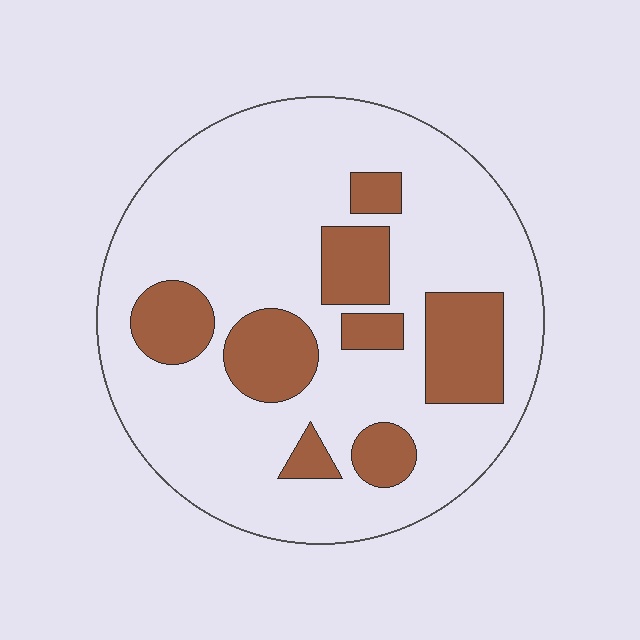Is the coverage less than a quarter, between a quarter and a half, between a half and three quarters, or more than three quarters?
Less than a quarter.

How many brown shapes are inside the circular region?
8.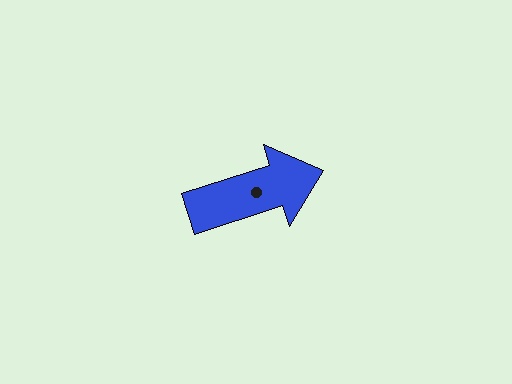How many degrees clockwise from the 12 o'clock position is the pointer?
Approximately 72 degrees.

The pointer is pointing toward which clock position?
Roughly 2 o'clock.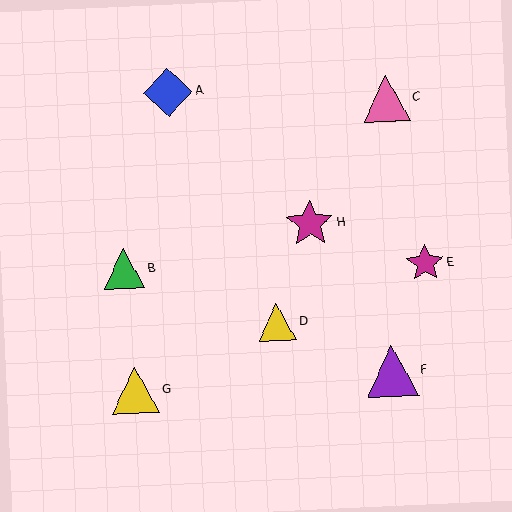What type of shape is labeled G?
Shape G is a yellow triangle.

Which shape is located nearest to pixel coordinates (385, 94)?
The pink triangle (labeled C) at (386, 98) is nearest to that location.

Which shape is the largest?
The purple triangle (labeled F) is the largest.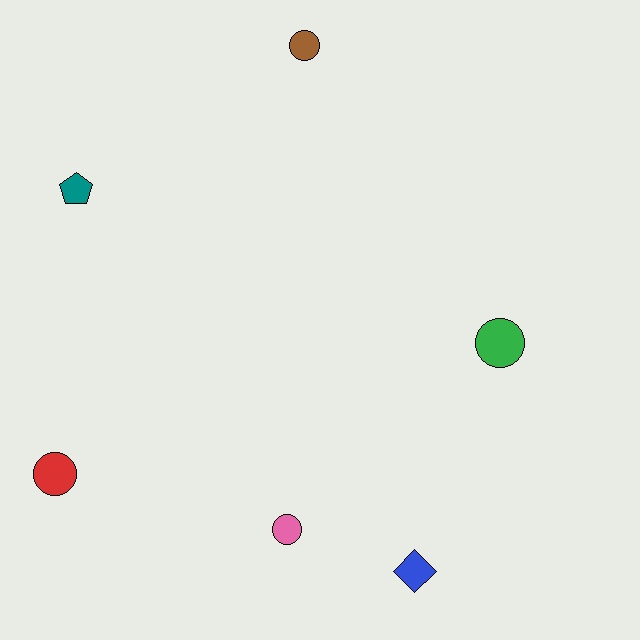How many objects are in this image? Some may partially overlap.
There are 6 objects.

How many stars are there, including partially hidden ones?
There are no stars.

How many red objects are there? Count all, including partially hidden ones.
There is 1 red object.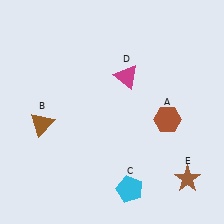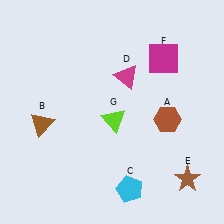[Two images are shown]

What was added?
A magenta square (F), a lime triangle (G) were added in Image 2.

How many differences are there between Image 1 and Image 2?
There are 2 differences between the two images.